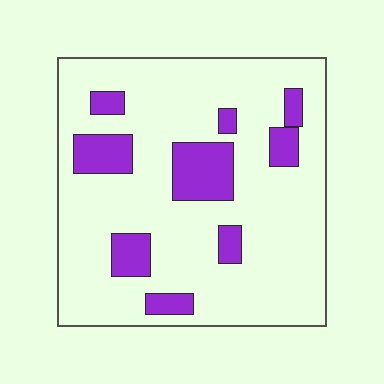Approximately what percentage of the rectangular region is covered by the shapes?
Approximately 20%.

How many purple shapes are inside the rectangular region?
9.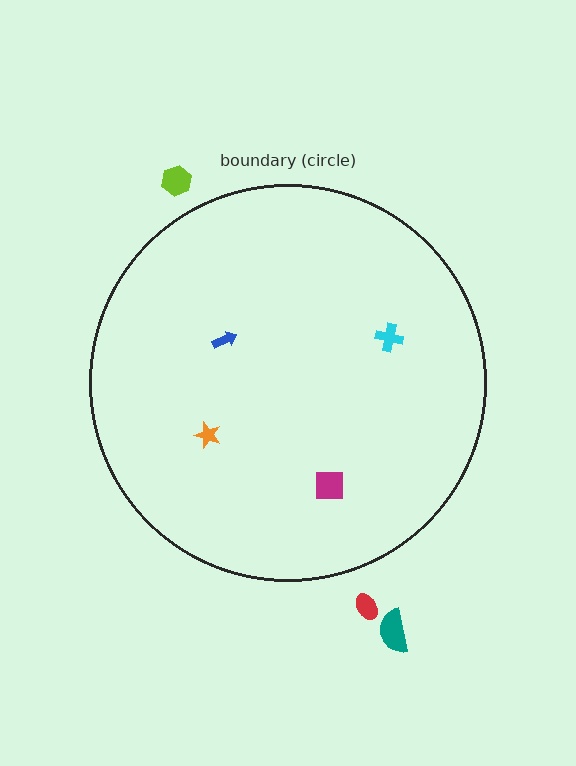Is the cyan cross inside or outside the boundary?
Inside.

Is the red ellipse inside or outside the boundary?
Outside.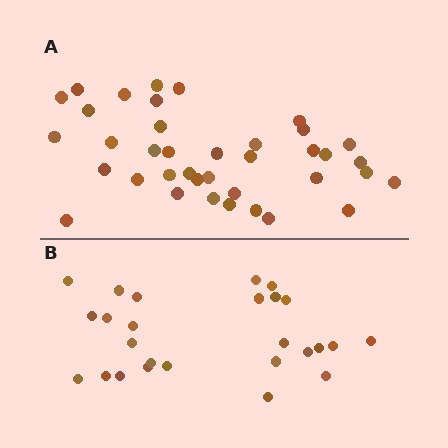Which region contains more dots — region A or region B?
Region A (the top region) has more dots.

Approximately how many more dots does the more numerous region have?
Region A has roughly 12 or so more dots than region B.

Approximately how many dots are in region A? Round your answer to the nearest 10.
About 40 dots. (The exact count is 38, which rounds to 40.)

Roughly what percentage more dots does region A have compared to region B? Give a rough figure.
About 45% more.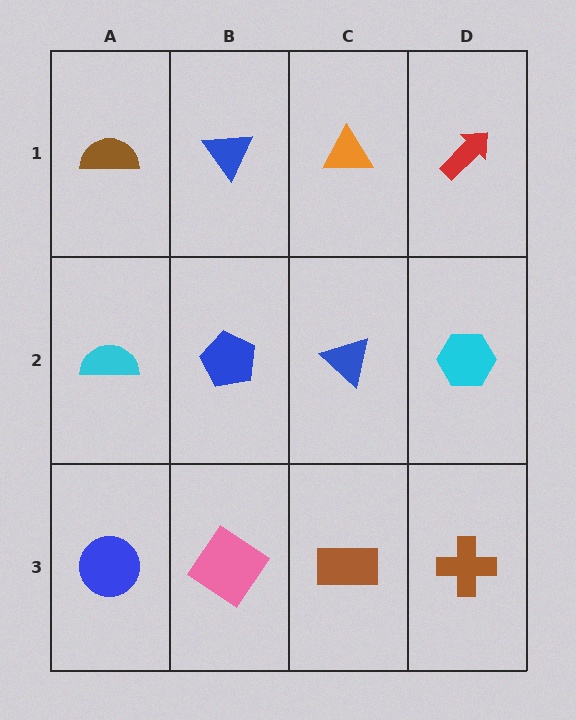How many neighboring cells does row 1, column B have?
3.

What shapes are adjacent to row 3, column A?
A cyan semicircle (row 2, column A), a pink diamond (row 3, column B).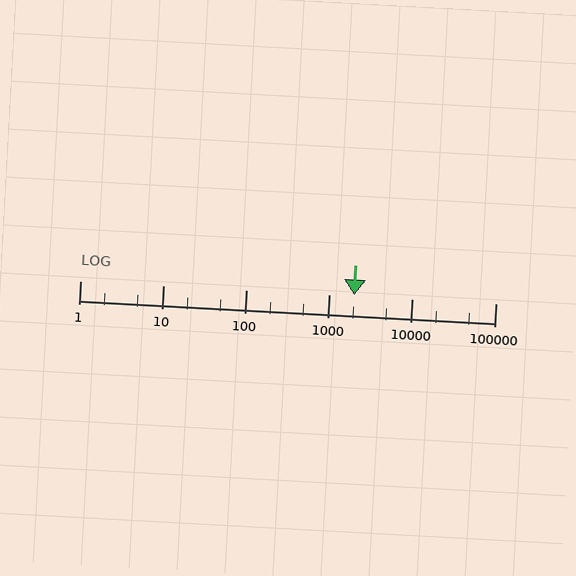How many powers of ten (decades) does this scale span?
The scale spans 5 decades, from 1 to 100000.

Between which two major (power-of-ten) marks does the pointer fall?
The pointer is between 1000 and 10000.